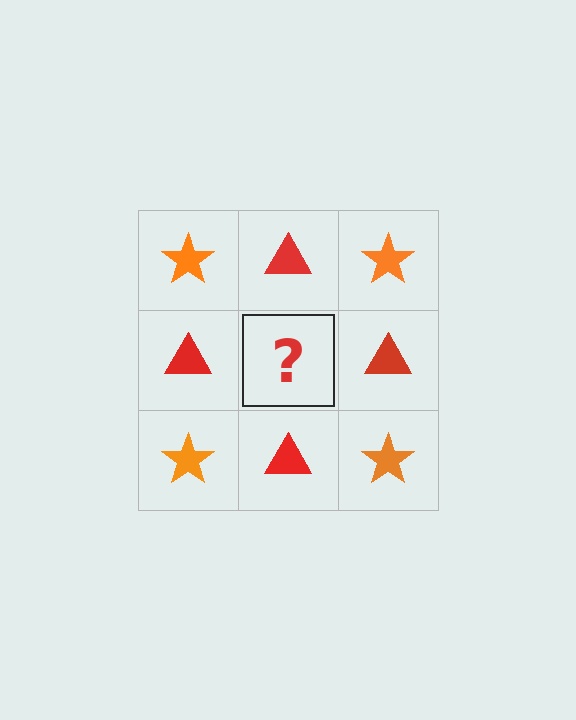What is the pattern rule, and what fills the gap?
The rule is that it alternates orange star and red triangle in a checkerboard pattern. The gap should be filled with an orange star.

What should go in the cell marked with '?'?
The missing cell should contain an orange star.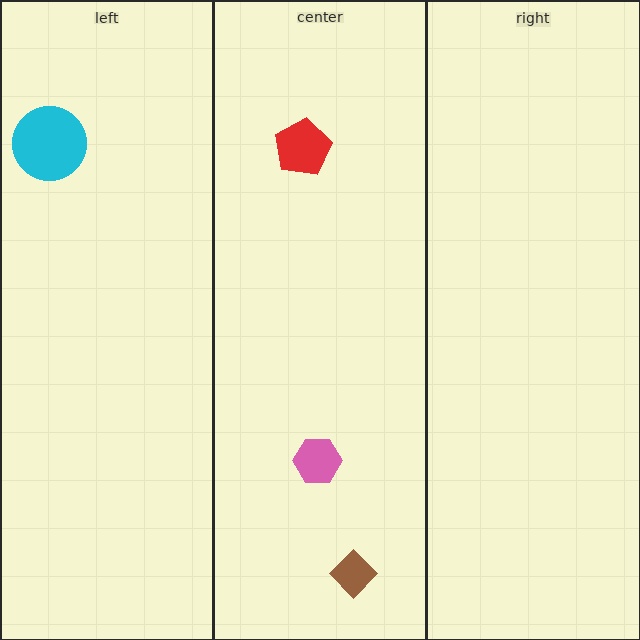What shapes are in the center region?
The red pentagon, the pink hexagon, the brown diamond.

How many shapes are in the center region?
3.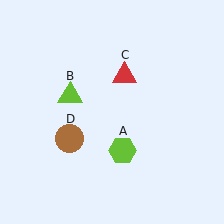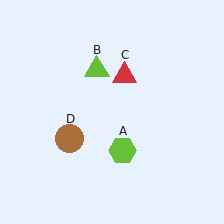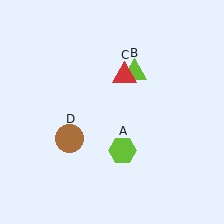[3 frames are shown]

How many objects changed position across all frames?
1 object changed position: lime triangle (object B).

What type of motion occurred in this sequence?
The lime triangle (object B) rotated clockwise around the center of the scene.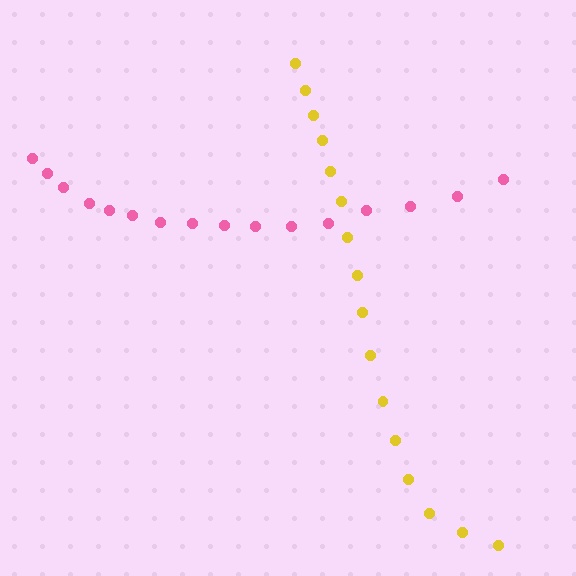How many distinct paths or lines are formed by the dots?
There are 2 distinct paths.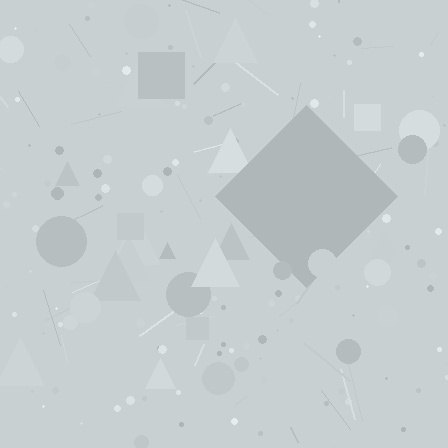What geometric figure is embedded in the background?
A diamond is embedded in the background.